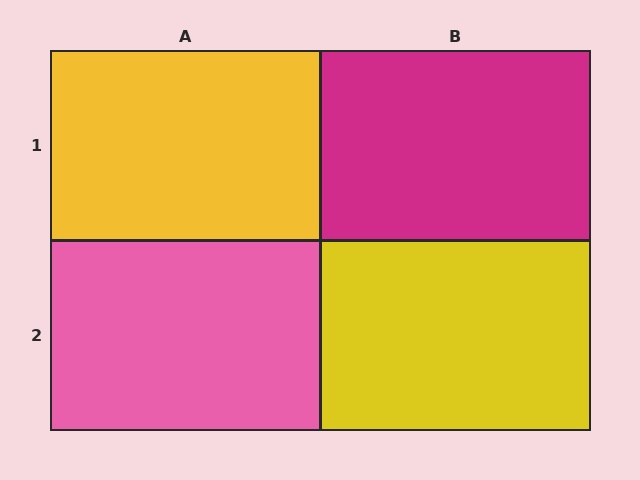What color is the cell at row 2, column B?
Yellow.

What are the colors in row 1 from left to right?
Yellow, magenta.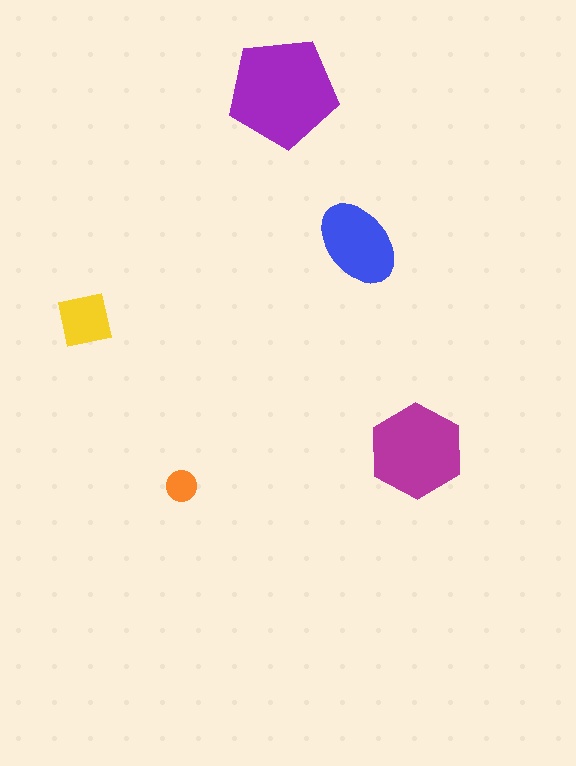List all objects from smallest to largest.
The orange circle, the yellow square, the blue ellipse, the magenta hexagon, the purple pentagon.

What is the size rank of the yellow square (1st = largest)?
4th.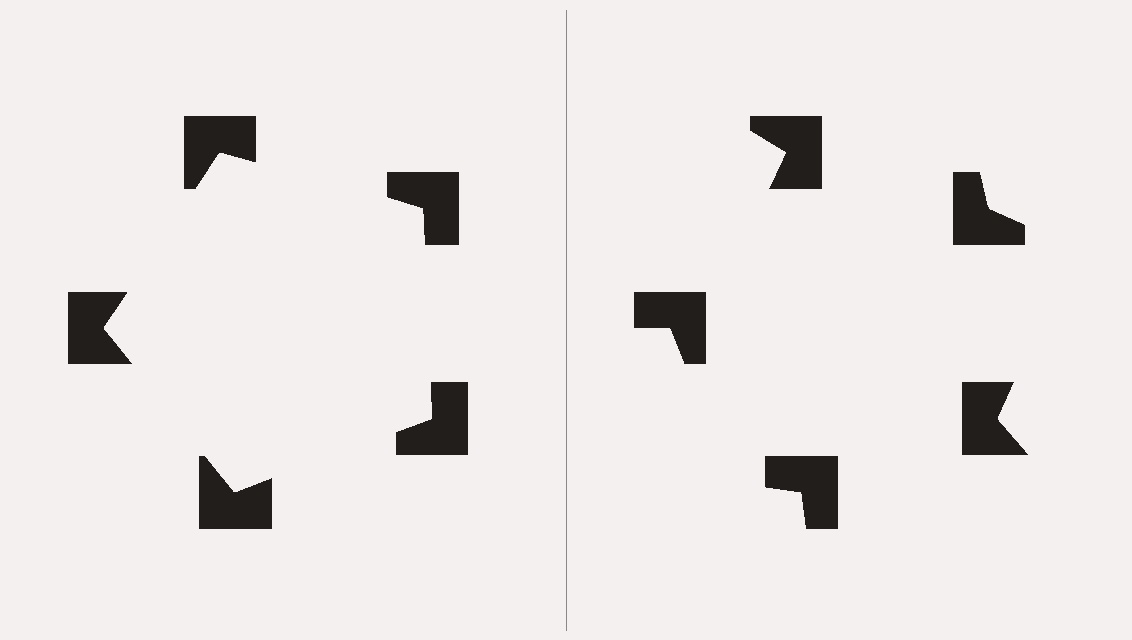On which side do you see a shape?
An illusory pentagon appears on the left side. On the right side the wedge cuts are rotated, so no coherent shape forms.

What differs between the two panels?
The notched squares are positioned identically on both sides; only the wedge orientations differ. On the left they align to a pentagon; on the right they are misaligned.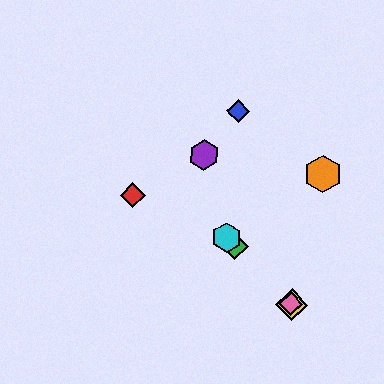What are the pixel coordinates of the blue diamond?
The blue diamond is at (238, 111).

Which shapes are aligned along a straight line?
The green diamond, the yellow diamond, the cyan hexagon, the pink diamond are aligned along a straight line.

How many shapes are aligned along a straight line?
4 shapes (the green diamond, the yellow diamond, the cyan hexagon, the pink diamond) are aligned along a straight line.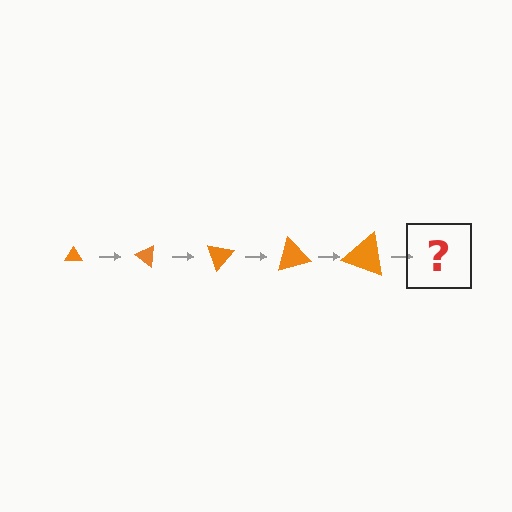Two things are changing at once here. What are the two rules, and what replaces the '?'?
The two rules are that the triangle grows larger each step and it rotates 35 degrees each step. The '?' should be a triangle, larger than the previous one and rotated 175 degrees from the start.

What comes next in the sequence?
The next element should be a triangle, larger than the previous one and rotated 175 degrees from the start.